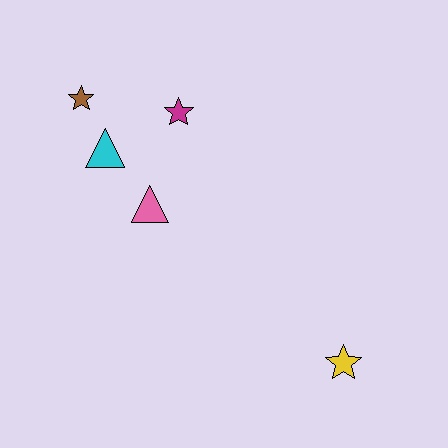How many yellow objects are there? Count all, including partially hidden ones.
There is 1 yellow object.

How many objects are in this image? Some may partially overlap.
There are 5 objects.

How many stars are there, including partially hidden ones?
There are 3 stars.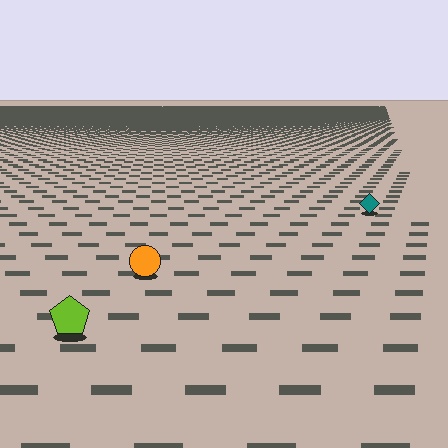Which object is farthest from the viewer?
The teal diamond is farthest from the viewer. It appears smaller and the ground texture around it is denser.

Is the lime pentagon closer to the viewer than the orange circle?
Yes. The lime pentagon is closer — you can tell from the texture gradient: the ground texture is coarser near it.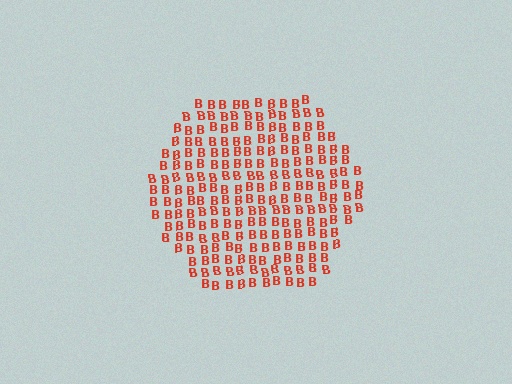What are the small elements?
The small elements are letter B's.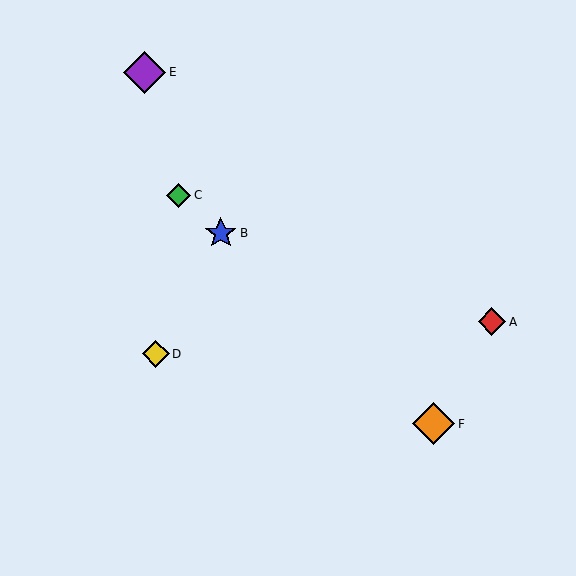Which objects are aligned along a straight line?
Objects B, C, F are aligned along a straight line.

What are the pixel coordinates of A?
Object A is at (492, 322).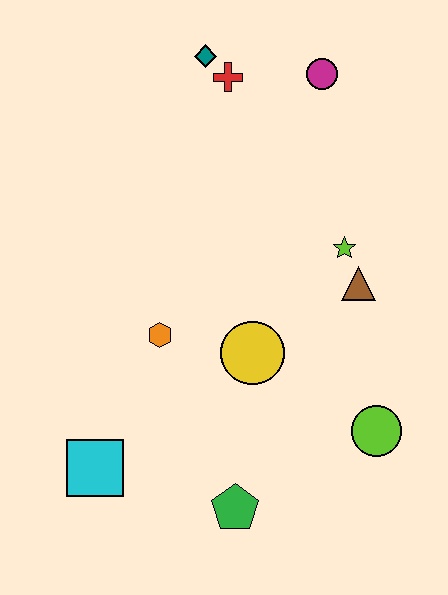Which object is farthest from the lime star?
The cyan square is farthest from the lime star.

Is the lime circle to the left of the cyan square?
No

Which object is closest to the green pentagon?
The cyan square is closest to the green pentagon.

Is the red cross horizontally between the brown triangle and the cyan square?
Yes